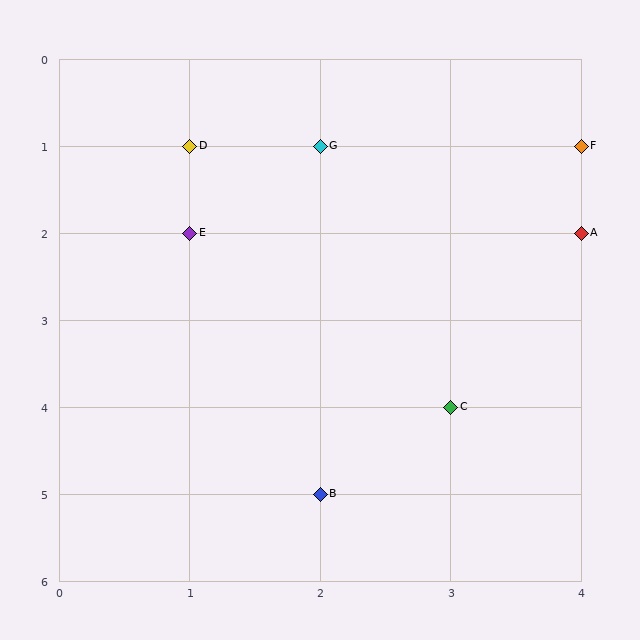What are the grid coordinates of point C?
Point C is at grid coordinates (3, 4).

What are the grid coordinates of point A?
Point A is at grid coordinates (4, 2).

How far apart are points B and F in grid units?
Points B and F are 2 columns and 4 rows apart (about 4.5 grid units diagonally).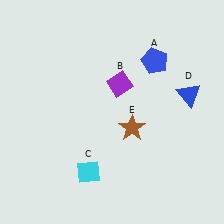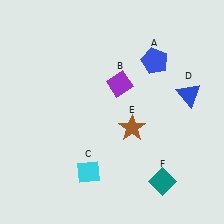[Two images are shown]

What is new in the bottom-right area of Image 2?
A teal diamond (F) was added in the bottom-right area of Image 2.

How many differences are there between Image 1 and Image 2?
There is 1 difference between the two images.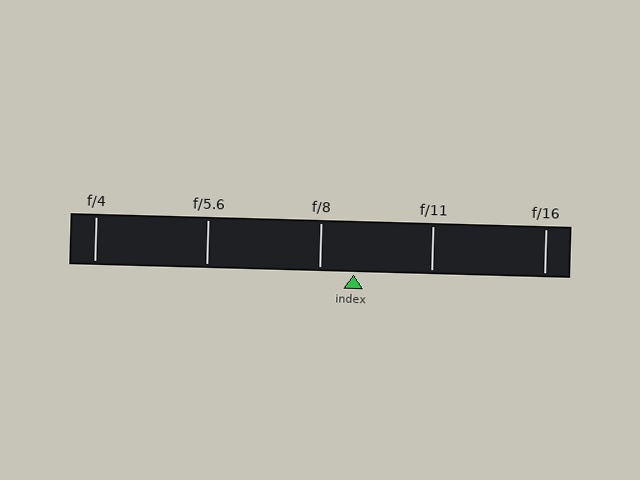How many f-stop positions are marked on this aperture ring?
There are 5 f-stop positions marked.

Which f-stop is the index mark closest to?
The index mark is closest to f/8.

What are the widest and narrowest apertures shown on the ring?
The widest aperture shown is f/4 and the narrowest is f/16.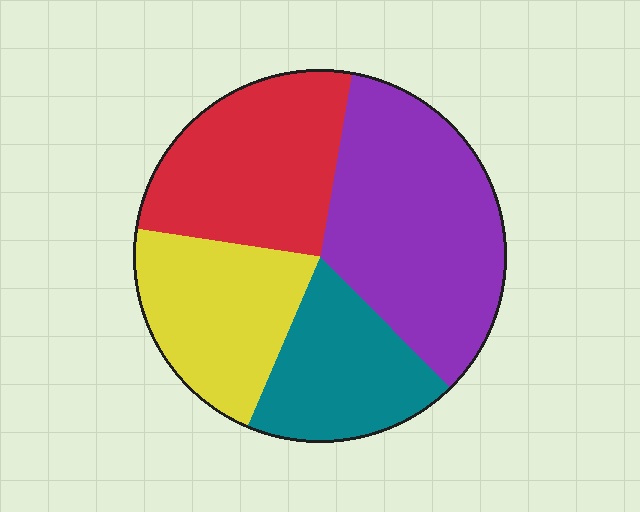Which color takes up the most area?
Purple, at roughly 35%.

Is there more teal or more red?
Red.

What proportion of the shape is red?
Red takes up between a quarter and a half of the shape.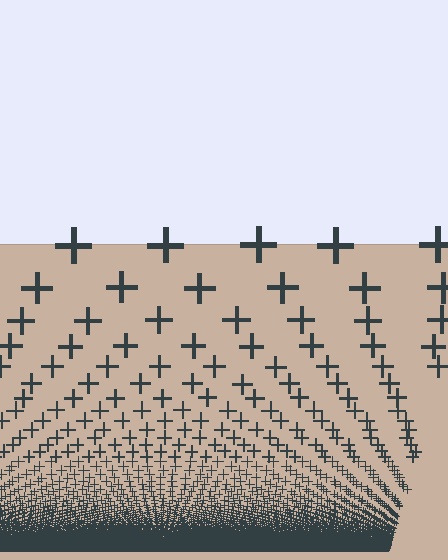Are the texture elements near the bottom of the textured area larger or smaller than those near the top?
Smaller. The gradient is inverted — elements near the bottom are smaller and denser.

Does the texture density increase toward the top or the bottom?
Density increases toward the bottom.